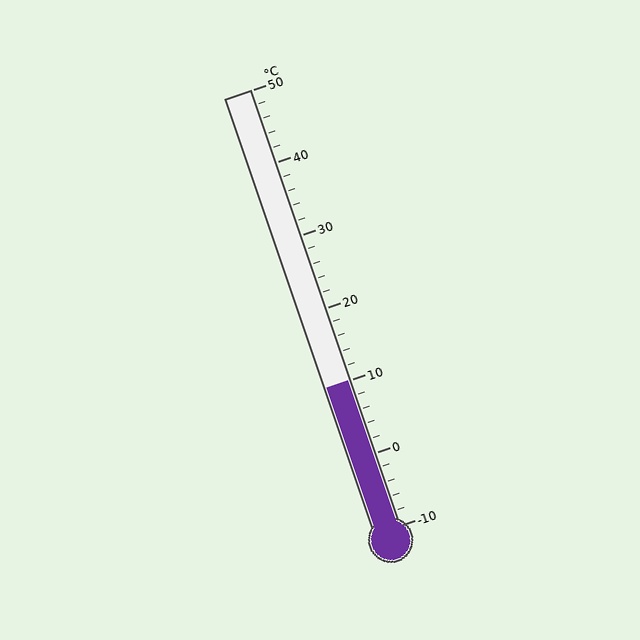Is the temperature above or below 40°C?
The temperature is below 40°C.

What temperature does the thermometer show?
The thermometer shows approximately 10°C.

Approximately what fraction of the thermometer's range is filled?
The thermometer is filled to approximately 35% of its range.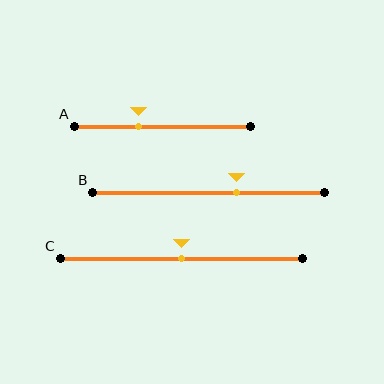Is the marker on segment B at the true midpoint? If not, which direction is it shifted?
No, the marker on segment B is shifted to the right by about 12% of the segment length.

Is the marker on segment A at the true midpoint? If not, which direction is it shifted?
No, the marker on segment A is shifted to the left by about 13% of the segment length.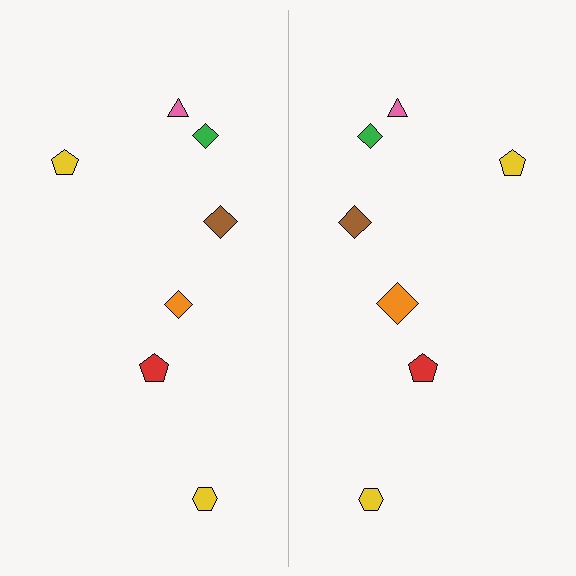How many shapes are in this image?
There are 14 shapes in this image.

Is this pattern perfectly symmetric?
No, the pattern is not perfectly symmetric. The orange diamond on the right side has a different size than its mirror counterpart.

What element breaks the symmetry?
The orange diamond on the right side has a different size than its mirror counterpart.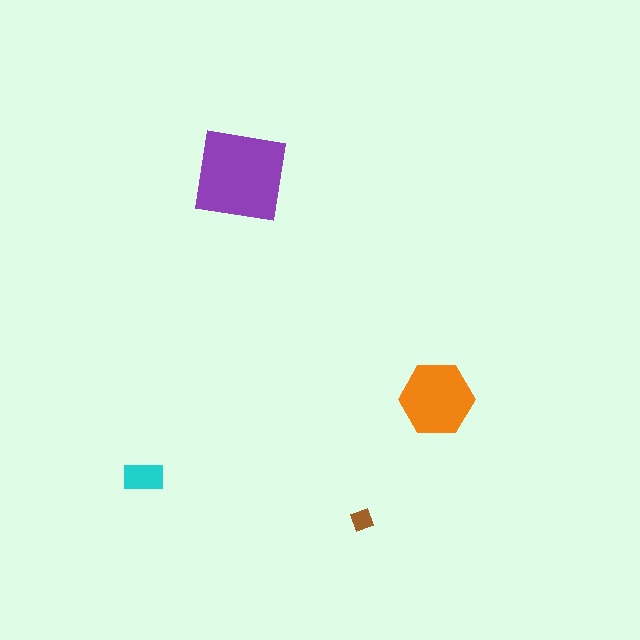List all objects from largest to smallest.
The purple square, the orange hexagon, the cyan rectangle, the brown diamond.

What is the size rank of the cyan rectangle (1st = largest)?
3rd.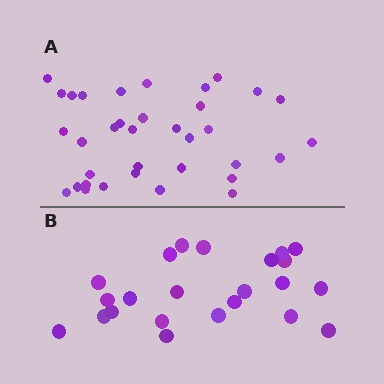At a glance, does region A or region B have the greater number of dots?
Region A (the top region) has more dots.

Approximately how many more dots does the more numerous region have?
Region A has roughly 12 or so more dots than region B.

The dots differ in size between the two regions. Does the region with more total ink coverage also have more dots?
No. Region B has more total ink coverage because its dots are larger, but region A actually contains more individual dots. Total area can be misleading — the number of items is what matters here.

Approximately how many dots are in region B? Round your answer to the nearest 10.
About 20 dots. (The exact count is 23, which rounds to 20.)